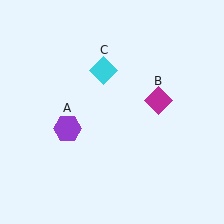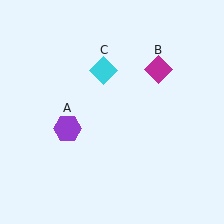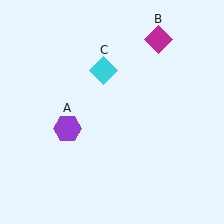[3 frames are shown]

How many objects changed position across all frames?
1 object changed position: magenta diamond (object B).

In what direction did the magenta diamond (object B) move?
The magenta diamond (object B) moved up.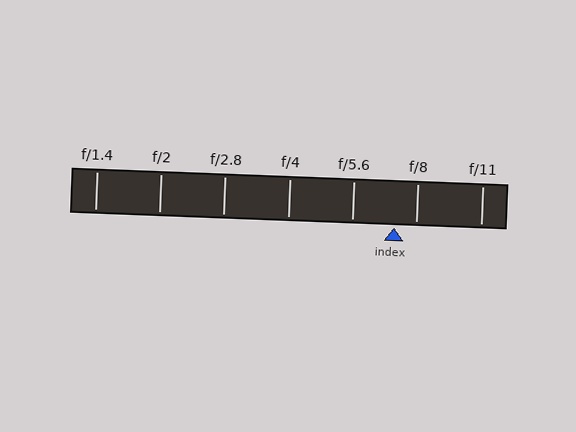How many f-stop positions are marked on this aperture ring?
There are 7 f-stop positions marked.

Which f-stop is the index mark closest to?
The index mark is closest to f/8.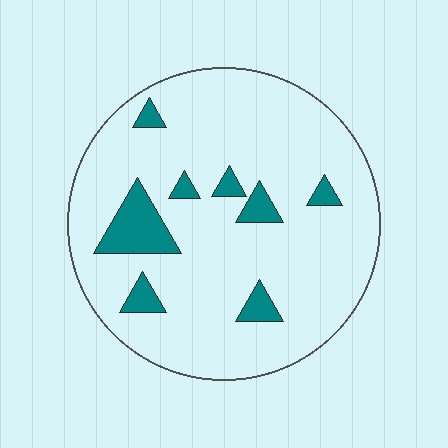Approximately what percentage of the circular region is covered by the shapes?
Approximately 10%.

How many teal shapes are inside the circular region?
8.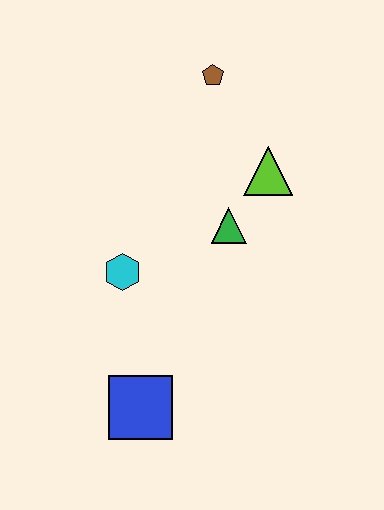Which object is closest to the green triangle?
The lime triangle is closest to the green triangle.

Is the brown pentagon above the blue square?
Yes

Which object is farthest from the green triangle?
The blue square is farthest from the green triangle.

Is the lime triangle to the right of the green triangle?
Yes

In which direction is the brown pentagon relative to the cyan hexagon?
The brown pentagon is above the cyan hexagon.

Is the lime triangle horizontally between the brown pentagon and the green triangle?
No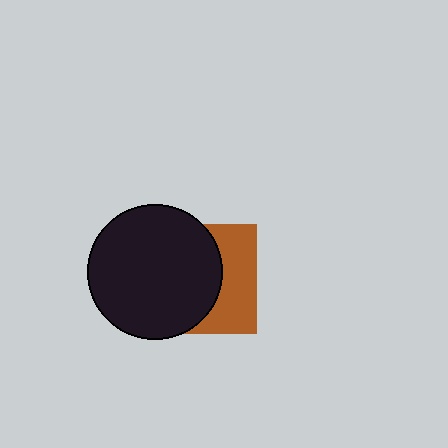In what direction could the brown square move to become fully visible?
The brown square could move right. That would shift it out from behind the black circle entirely.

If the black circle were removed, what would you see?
You would see the complete brown square.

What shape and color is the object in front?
The object in front is a black circle.